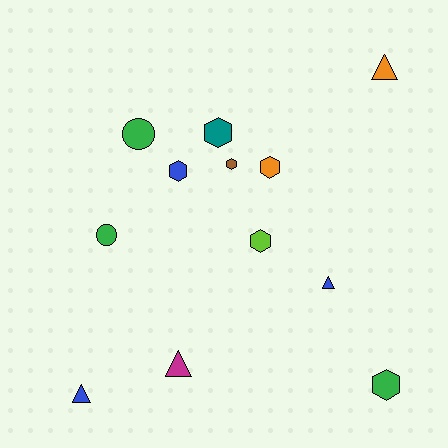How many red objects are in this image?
There are no red objects.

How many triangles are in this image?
There are 4 triangles.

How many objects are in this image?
There are 12 objects.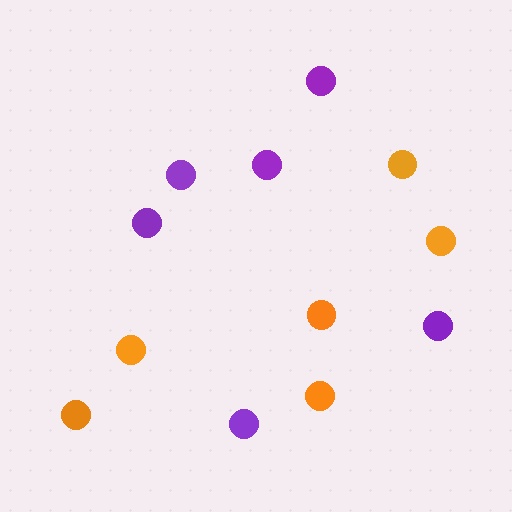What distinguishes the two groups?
There are 2 groups: one group of orange circles (6) and one group of purple circles (6).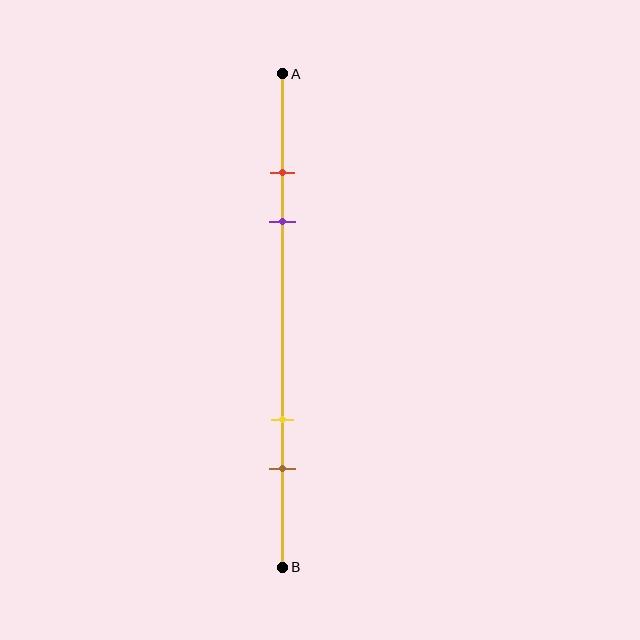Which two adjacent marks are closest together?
The red and purple marks are the closest adjacent pair.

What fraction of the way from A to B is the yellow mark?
The yellow mark is approximately 70% (0.7) of the way from A to B.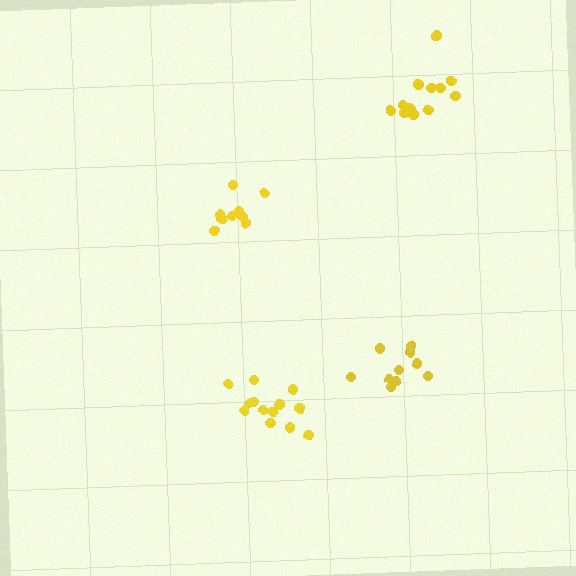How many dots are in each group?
Group 1: 10 dots, Group 2: 12 dots, Group 3: 10 dots, Group 4: 13 dots (45 total).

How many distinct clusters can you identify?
There are 4 distinct clusters.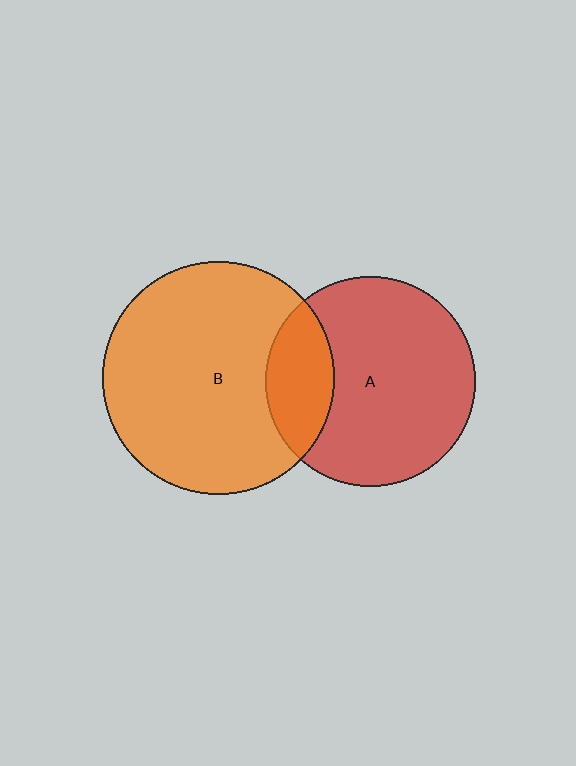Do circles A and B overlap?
Yes.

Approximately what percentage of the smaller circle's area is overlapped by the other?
Approximately 20%.